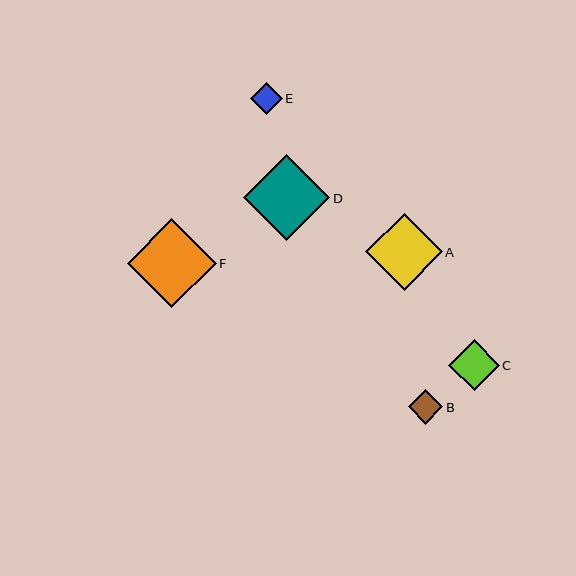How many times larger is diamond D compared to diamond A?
Diamond D is approximately 1.1 times the size of diamond A.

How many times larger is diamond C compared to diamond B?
Diamond C is approximately 1.5 times the size of diamond B.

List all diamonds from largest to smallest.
From largest to smallest: F, D, A, C, B, E.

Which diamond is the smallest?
Diamond E is the smallest with a size of approximately 32 pixels.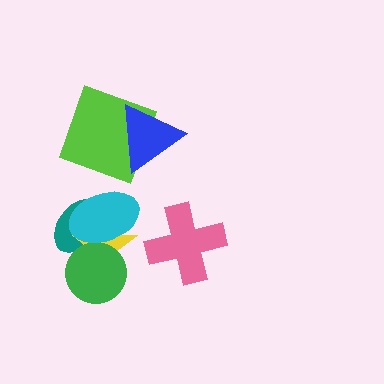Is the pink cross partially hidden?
No, no other shape covers it.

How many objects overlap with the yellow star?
3 objects overlap with the yellow star.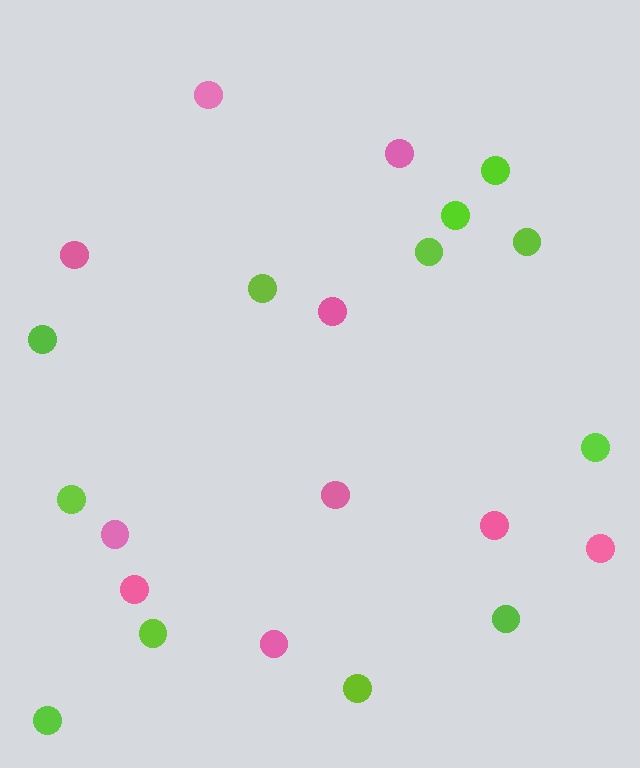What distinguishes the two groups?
There are 2 groups: one group of lime circles (12) and one group of pink circles (10).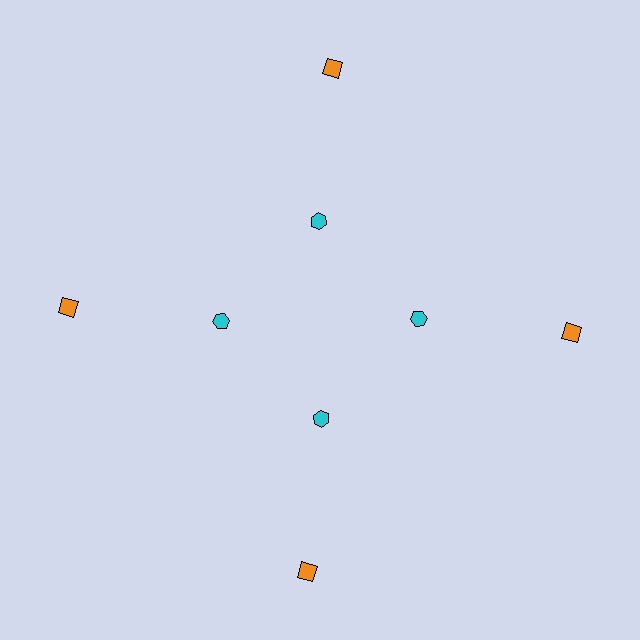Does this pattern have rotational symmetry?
Yes, this pattern has 4-fold rotational symmetry. It looks the same after rotating 90 degrees around the center.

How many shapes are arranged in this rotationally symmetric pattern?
There are 8 shapes, arranged in 4 groups of 2.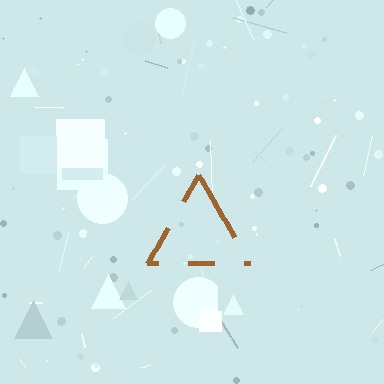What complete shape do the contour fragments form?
The contour fragments form a triangle.